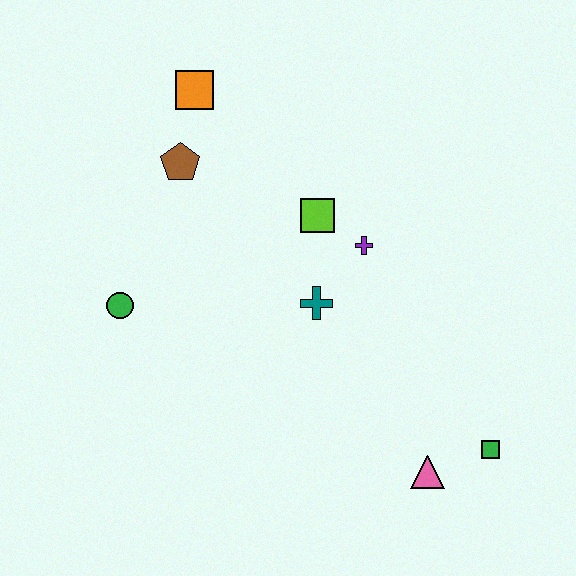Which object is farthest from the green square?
The orange square is farthest from the green square.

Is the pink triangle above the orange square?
No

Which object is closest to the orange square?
The brown pentagon is closest to the orange square.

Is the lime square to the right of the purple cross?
No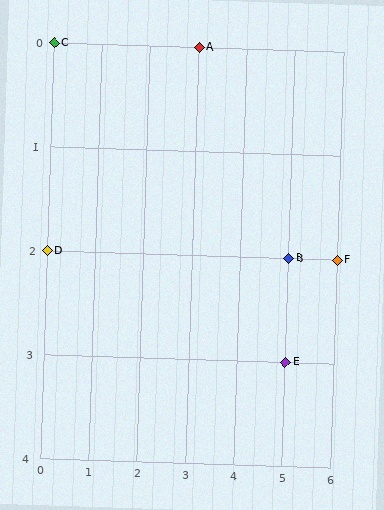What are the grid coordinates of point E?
Point E is at grid coordinates (5, 3).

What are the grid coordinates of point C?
Point C is at grid coordinates (0, 0).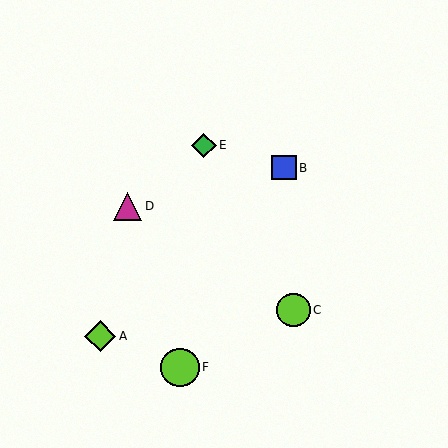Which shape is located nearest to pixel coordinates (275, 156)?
The blue square (labeled B) at (284, 168) is nearest to that location.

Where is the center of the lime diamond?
The center of the lime diamond is at (100, 336).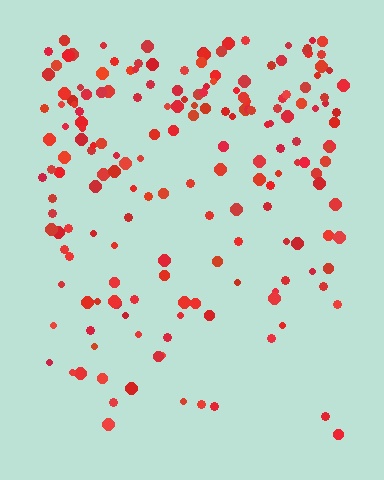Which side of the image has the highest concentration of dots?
The top.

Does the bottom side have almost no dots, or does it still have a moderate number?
Still a moderate number, just noticeably fewer than the top.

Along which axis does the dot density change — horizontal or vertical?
Vertical.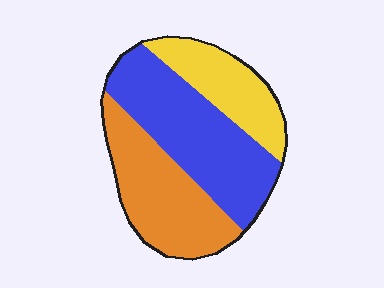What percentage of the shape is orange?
Orange takes up about one third (1/3) of the shape.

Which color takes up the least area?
Yellow, at roughly 25%.